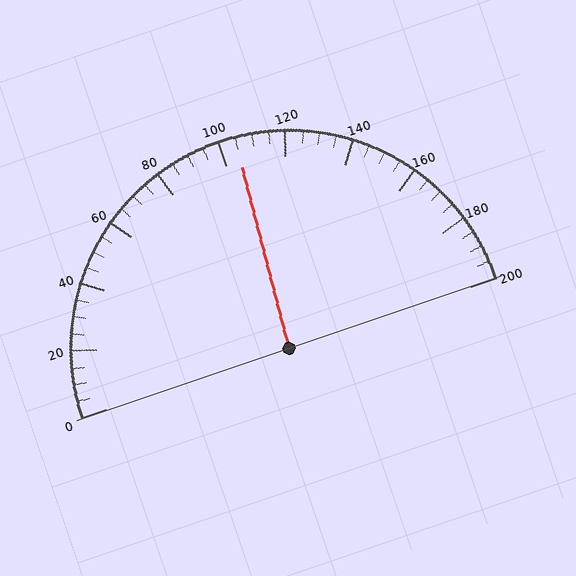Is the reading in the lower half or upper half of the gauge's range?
The reading is in the upper half of the range (0 to 200).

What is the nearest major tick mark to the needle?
The nearest major tick mark is 100.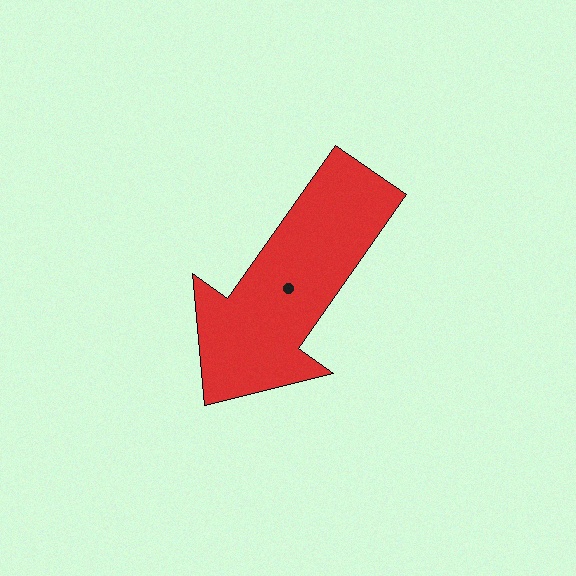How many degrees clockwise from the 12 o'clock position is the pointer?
Approximately 215 degrees.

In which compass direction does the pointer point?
Southwest.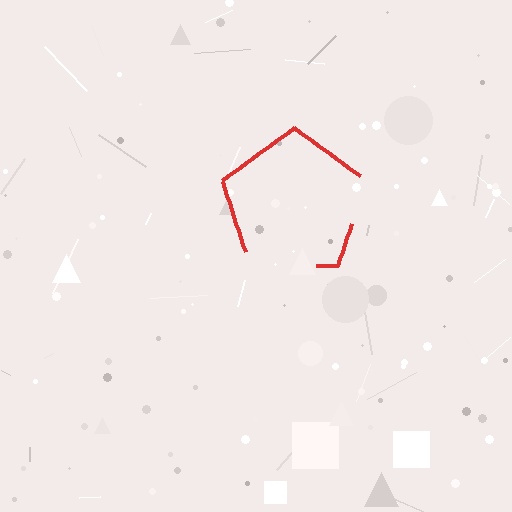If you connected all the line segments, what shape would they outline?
They would outline a pentagon.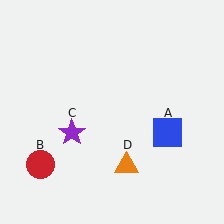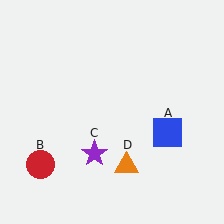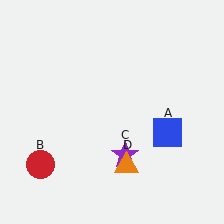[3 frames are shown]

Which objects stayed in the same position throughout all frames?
Blue square (object A) and red circle (object B) and orange triangle (object D) remained stationary.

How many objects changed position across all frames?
1 object changed position: purple star (object C).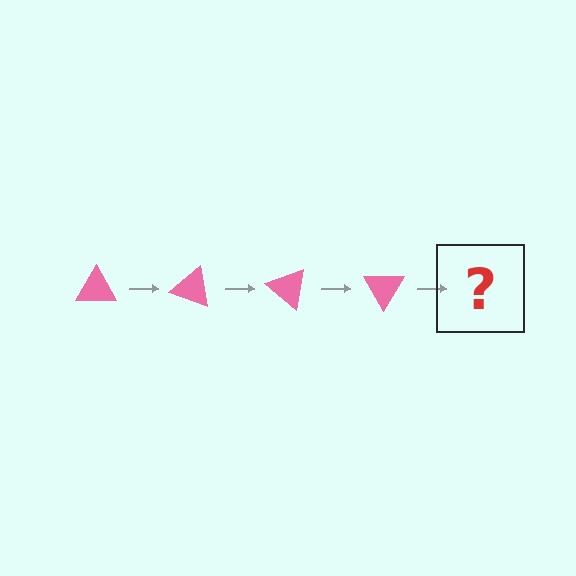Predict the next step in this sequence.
The next step is a pink triangle rotated 80 degrees.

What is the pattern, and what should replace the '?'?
The pattern is that the triangle rotates 20 degrees each step. The '?' should be a pink triangle rotated 80 degrees.